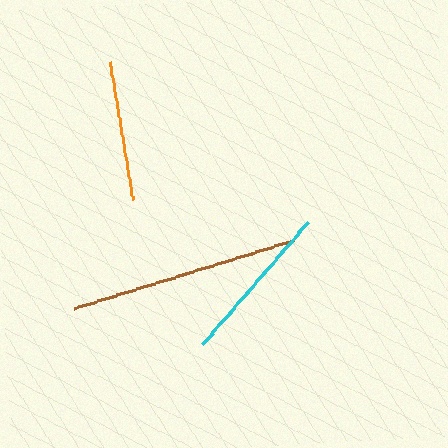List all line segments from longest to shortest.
From longest to shortest: brown, cyan, orange.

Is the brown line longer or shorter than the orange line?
The brown line is longer than the orange line.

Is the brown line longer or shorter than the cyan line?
The brown line is longer than the cyan line.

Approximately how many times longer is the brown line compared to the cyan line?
The brown line is approximately 1.4 times the length of the cyan line.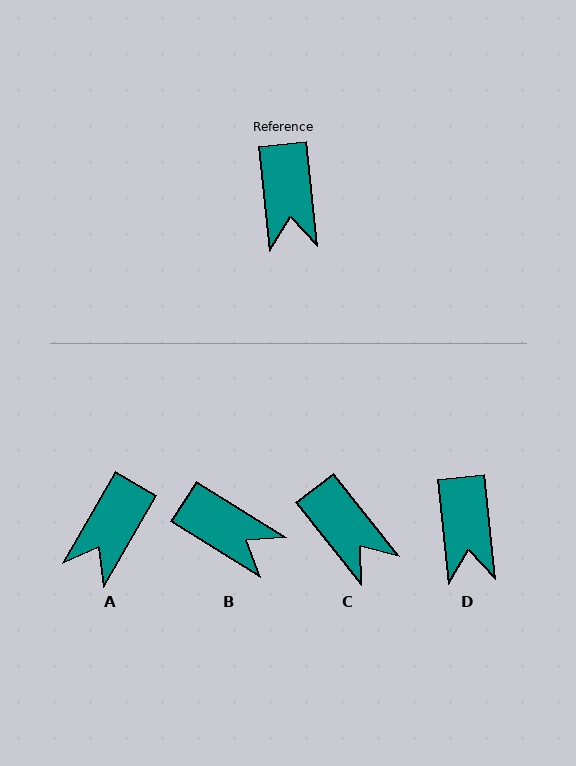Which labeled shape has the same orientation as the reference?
D.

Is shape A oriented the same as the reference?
No, it is off by about 36 degrees.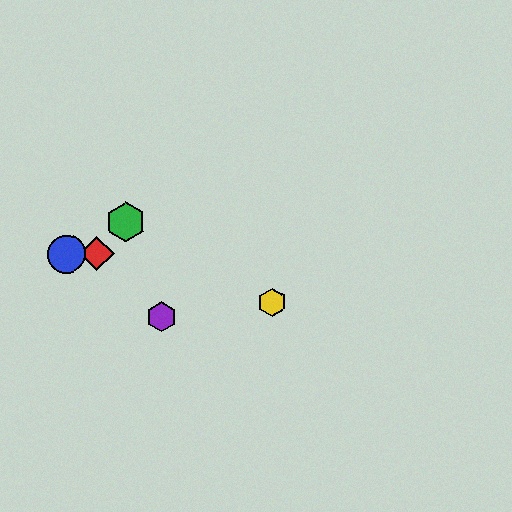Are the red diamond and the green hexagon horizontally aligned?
No, the red diamond is at y≈254 and the green hexagon is at y≈222.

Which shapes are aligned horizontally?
The red diamond, the blue circle are aligned horizontally.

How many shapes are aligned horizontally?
2 shapes (the red diamond, the blue circle) are aligned horizontally.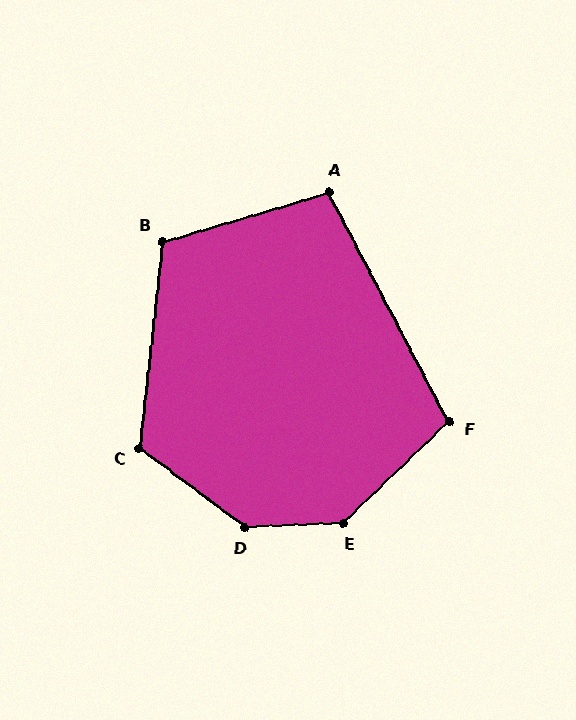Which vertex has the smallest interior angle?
A, at approximately 101 degrees.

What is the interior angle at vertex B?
Approximately 113 degrees (obtuse).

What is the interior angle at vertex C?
Approximately 121 degrees (obtuse).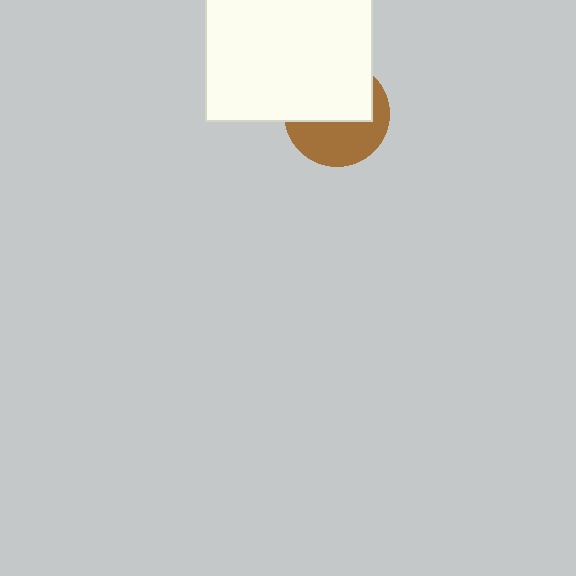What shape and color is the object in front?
The object in front is a white rectangle.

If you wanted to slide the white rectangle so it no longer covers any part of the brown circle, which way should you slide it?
Slide it up — that is the most direct way to separate the two shapes.